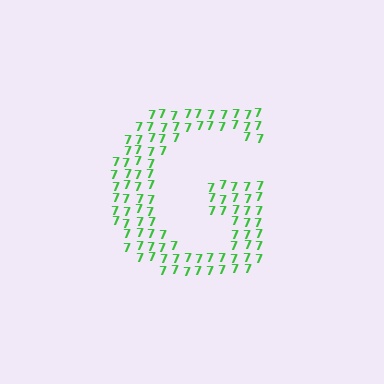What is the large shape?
The large shape is the letter G.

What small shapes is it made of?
It is made of small digit 7's.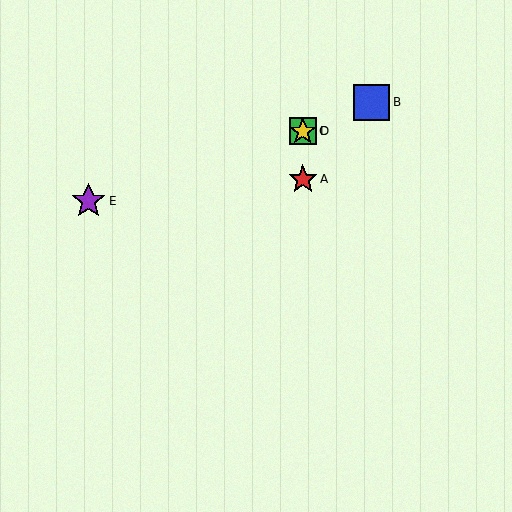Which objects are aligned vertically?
Objects A, C, D are aligned vertically.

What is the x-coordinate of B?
Object B is at x≈372.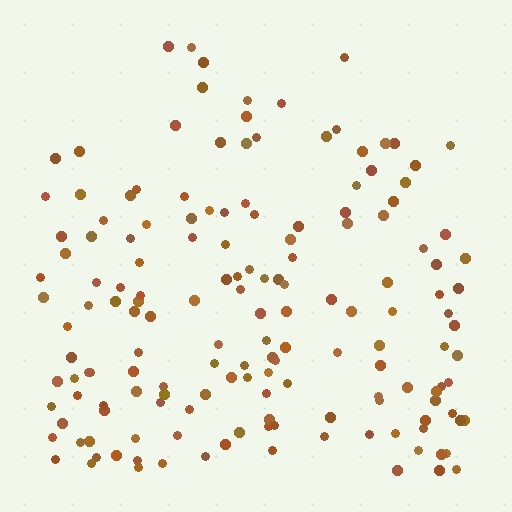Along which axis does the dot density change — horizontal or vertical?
Vertical.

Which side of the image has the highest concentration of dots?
The bottom.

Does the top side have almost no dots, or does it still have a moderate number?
Still a moderate number, just noticeably fewer than the bottom.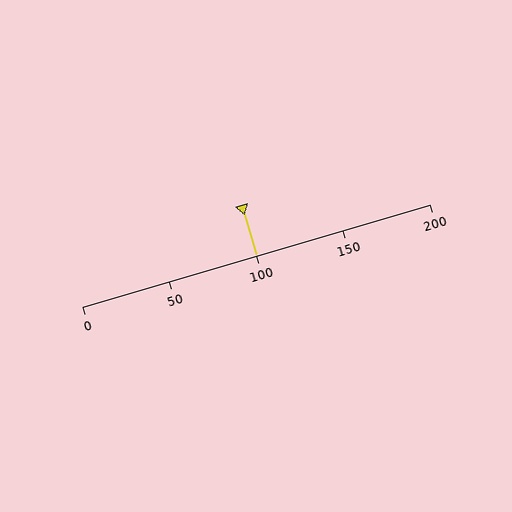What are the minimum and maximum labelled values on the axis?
The axis runs from 0 to 200.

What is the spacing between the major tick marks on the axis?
The major ticks are spaced 50 apart.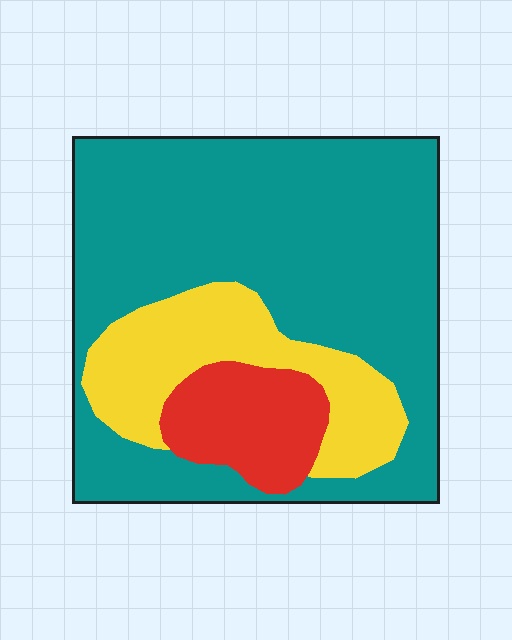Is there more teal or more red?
Teal.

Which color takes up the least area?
Red, at roughly 10%.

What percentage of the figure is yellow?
Yellow takes up about one fifth (1/5) of the figure.